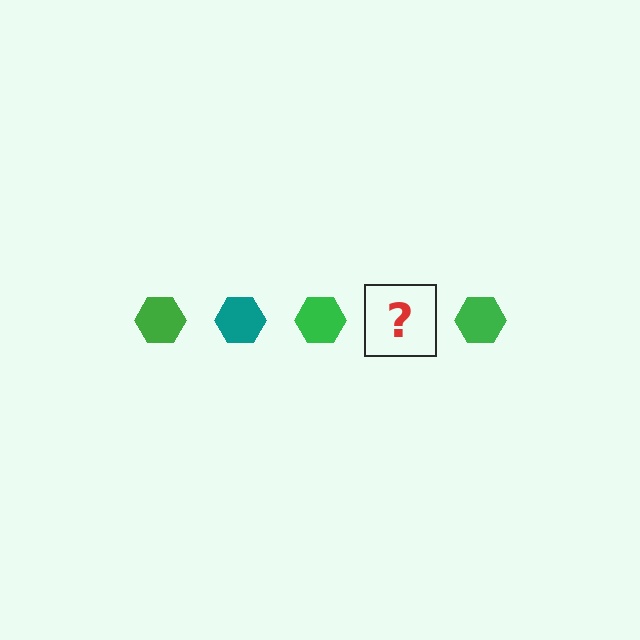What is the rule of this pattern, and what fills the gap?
The rule is that the pattern cycles through green, teal hexagons. The gap should be filled with a teal hexagon.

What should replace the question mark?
The question mark should be replaced with a teal hexagon.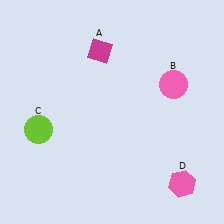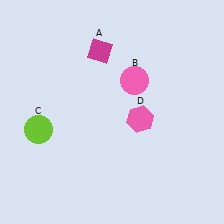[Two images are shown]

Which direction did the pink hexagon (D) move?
The pink hexagon (D) moved up.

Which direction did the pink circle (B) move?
The pink circle (B) moved left.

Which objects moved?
The objects that moved are: the pink circle (B), the pink hexagon (D).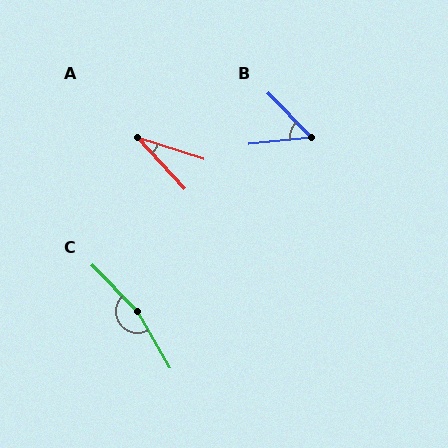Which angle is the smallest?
A, at approximately 29 degrees.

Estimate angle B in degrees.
Approximately 52 degrees.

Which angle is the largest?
C, at approximately 165 degrees.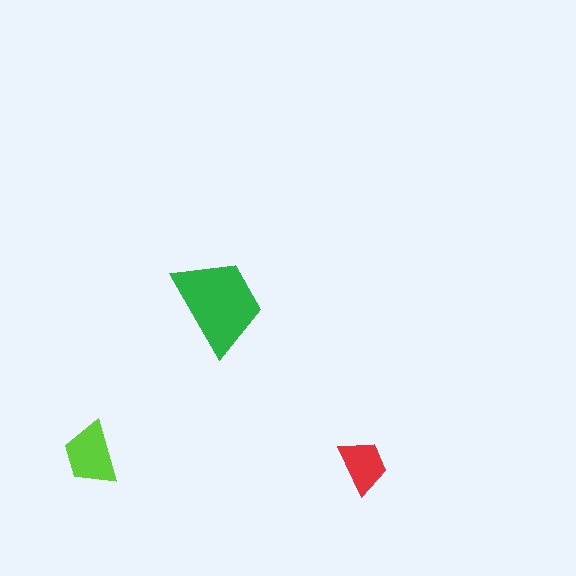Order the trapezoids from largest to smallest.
the green one, the lime one, the red one.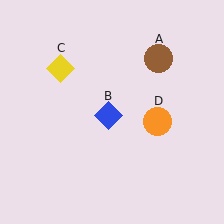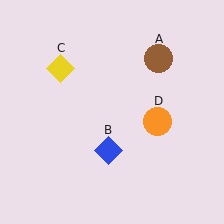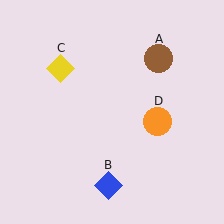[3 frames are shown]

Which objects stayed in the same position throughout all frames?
Brown circle (object A) and yellow diamond (object C) and orange circle (object D) remained stationary.